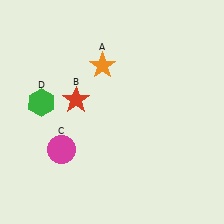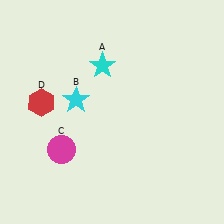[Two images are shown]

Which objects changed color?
A changed from orange to cyan. B changed from red to cyan. D changed from green to red.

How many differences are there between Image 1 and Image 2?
There are 3 differences between the two images.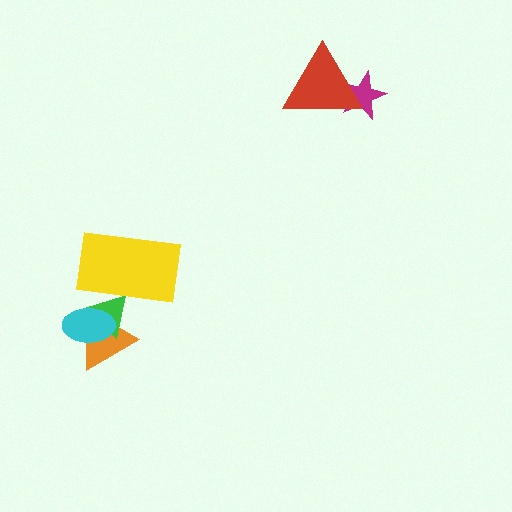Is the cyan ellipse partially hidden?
No, no other shape covers it.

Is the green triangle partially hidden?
Yes, it is partially covered by another shape.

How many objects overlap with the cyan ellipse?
2 objects overlap with the cyan ellipse.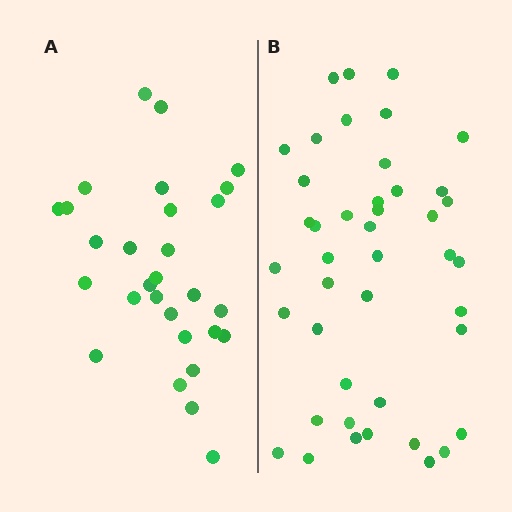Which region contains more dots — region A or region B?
Region B (the right region) has more dots.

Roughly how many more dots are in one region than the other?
Region B has approximately 15 more dots than region A.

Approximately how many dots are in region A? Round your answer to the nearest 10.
About 30 dots. (The exact count is 29, which rounds to 30.)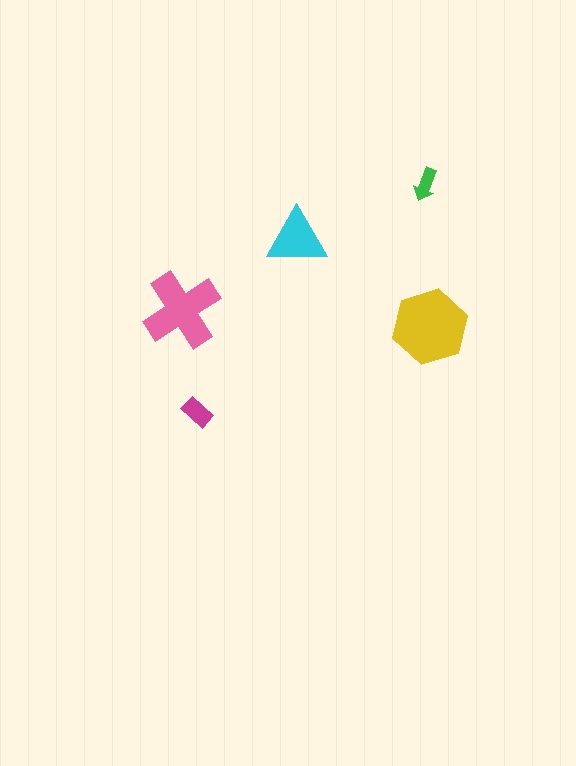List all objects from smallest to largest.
The green arrow, the magenta rectangle, the cyan triangle, the pink cross, the yellow hexagon.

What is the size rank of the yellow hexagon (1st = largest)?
1st.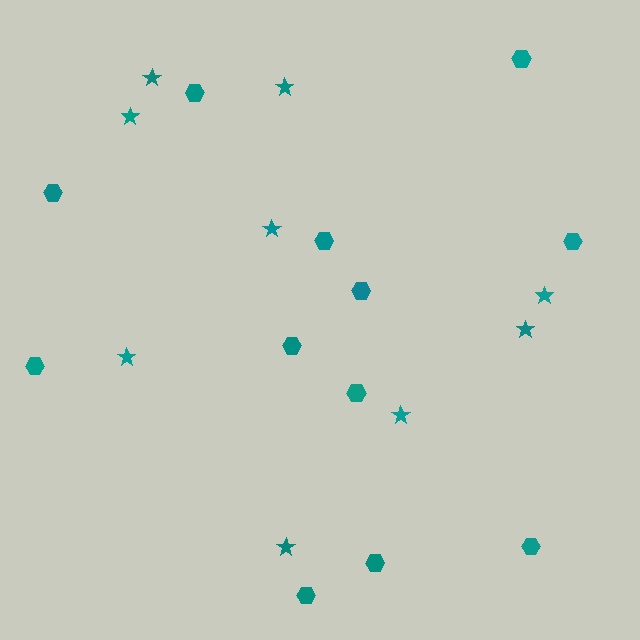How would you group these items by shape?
There are 2 groups: one group of stars (9) and one group of hexagons (12).